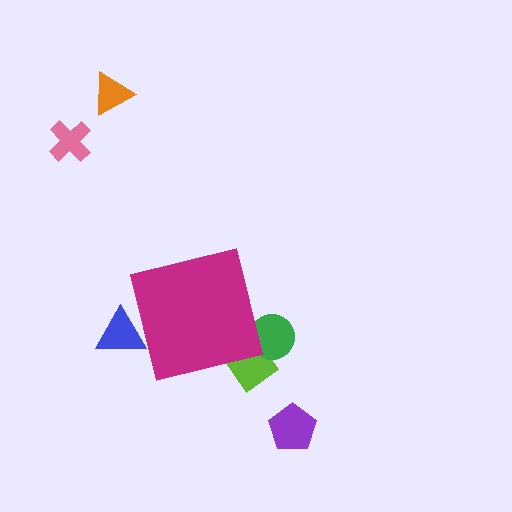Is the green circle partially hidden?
Yes, the green circle is partially hidden behind the magenta square.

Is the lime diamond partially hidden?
Yes, the lime diamond is partially hidden behind the magenta square.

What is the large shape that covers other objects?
A magenta square.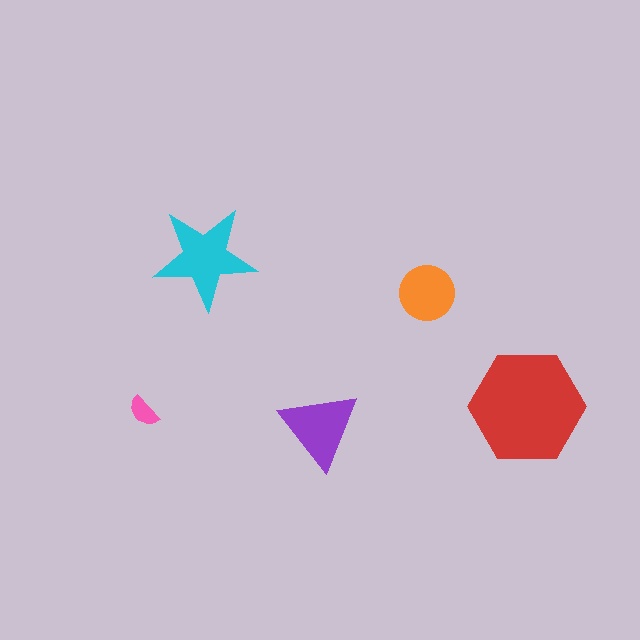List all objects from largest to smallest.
The red hexagon, the cyan star, the purple triangle, the orange circle, the pink semicircle.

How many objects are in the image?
There are 5 objects in the image.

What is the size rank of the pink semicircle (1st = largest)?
5th.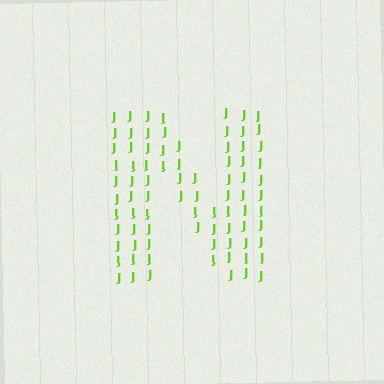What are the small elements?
The small elements are letter J's.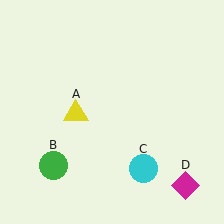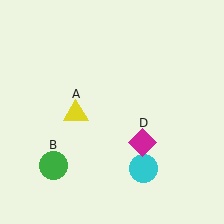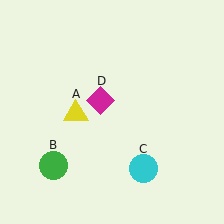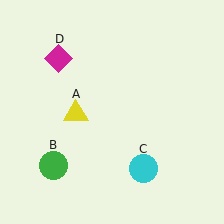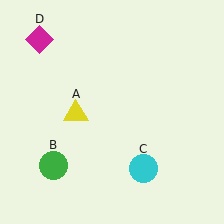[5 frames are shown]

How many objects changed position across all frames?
1 object changed position: magenta diamond (object D).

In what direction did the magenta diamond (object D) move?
The magenta diamond (object D) moved up and to the left.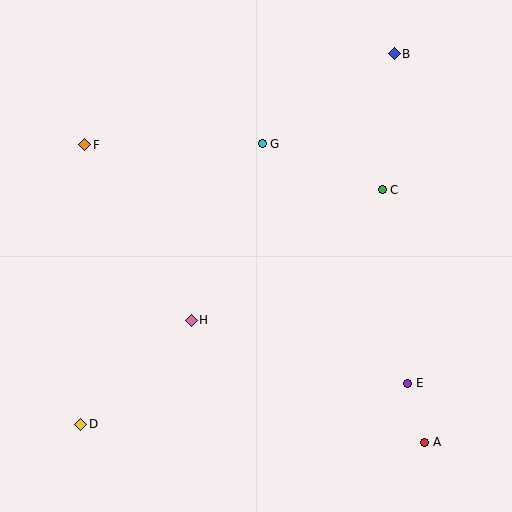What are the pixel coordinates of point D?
Point D is at (81, 424).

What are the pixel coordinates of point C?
Point C is at (382, 190).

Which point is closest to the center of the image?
Point H at (191, 320) is closest to the center.